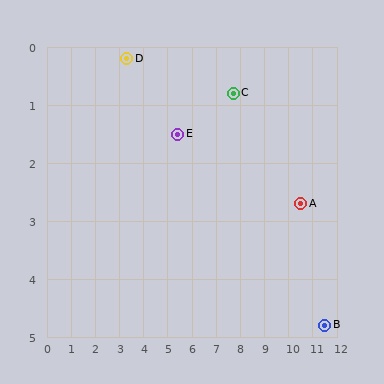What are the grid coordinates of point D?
Point D is at approximately (3.3, 0.2).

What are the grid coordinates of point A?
Point A is at approximately (10.5, 2.7).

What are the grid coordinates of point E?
Point E is at approximately (5.4, 1.5).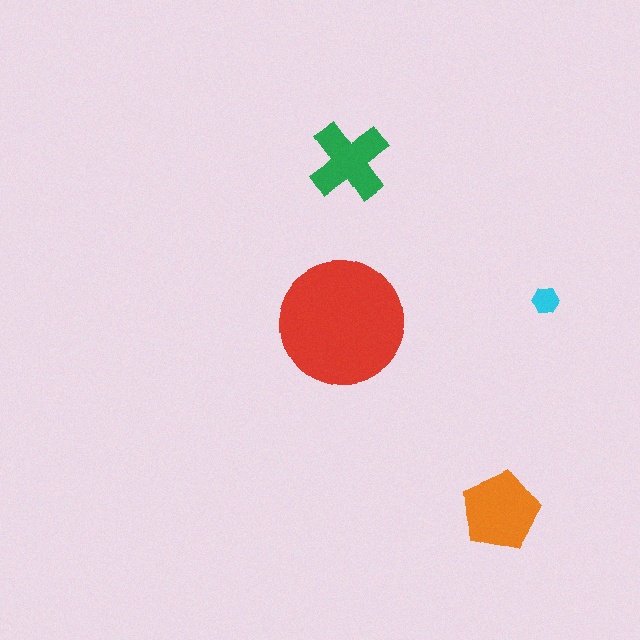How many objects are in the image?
There are 4 objects in the image.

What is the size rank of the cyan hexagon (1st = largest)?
4th.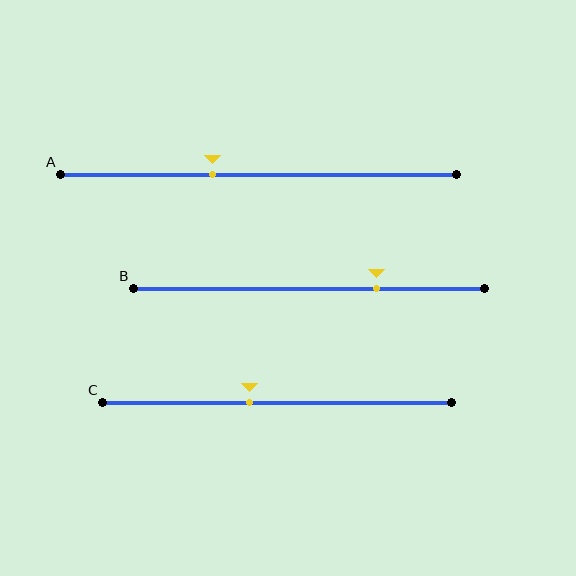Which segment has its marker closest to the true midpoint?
Segment C has its marker closest to the true midpoint.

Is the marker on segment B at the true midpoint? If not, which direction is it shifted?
No, the marker on segment B is shifted to the right by about 19% of the segment length.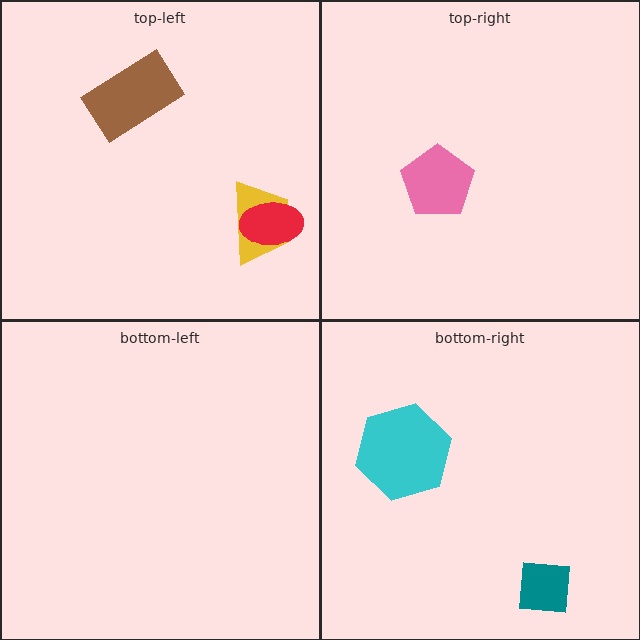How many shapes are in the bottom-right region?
2.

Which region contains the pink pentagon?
The top-right region.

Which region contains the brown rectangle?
The top-left region.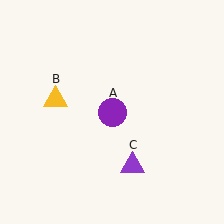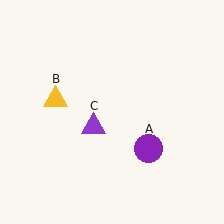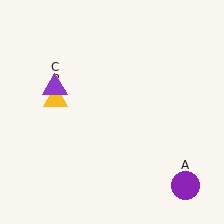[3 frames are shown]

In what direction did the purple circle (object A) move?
The purple circle (object A) moved down and to the right.